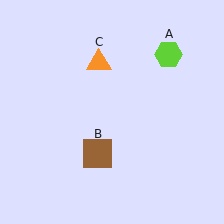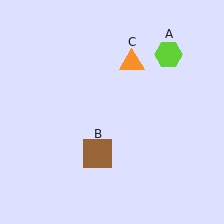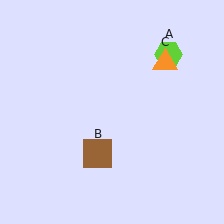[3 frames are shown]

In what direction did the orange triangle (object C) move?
The orange triangle (object C) moved right.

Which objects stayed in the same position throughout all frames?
Lime hexagon (object A) and brown square (object B) remained stationary.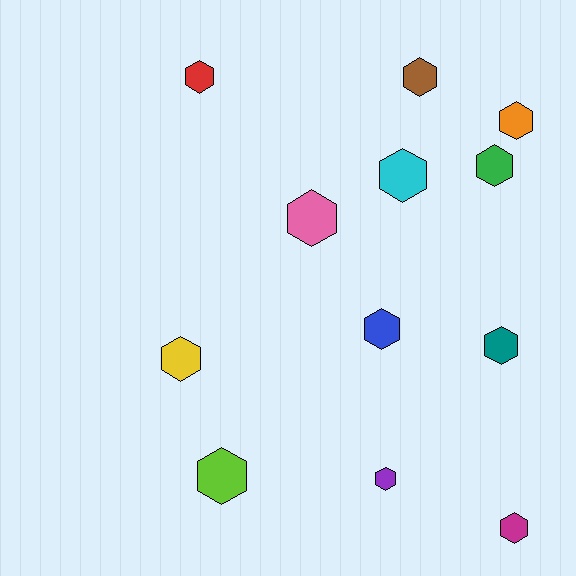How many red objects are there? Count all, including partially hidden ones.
There is 1 red object.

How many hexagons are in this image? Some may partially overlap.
There are 12 hexagons.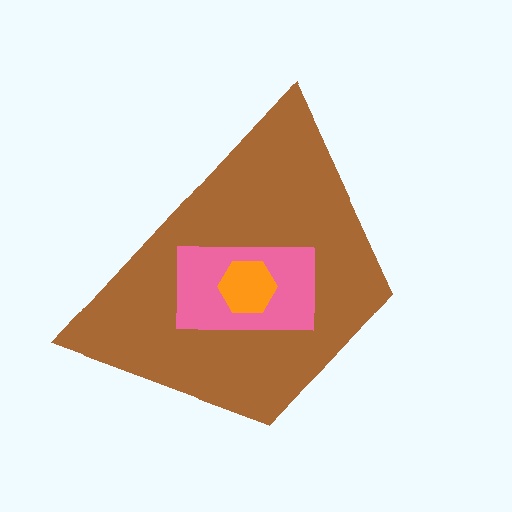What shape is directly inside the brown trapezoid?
The pink rectangle.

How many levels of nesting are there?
3.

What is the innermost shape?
The orange hexagon.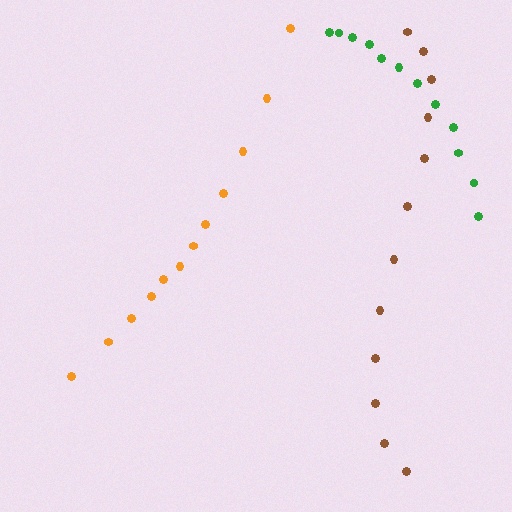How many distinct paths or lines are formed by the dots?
There are 3 distinct paths.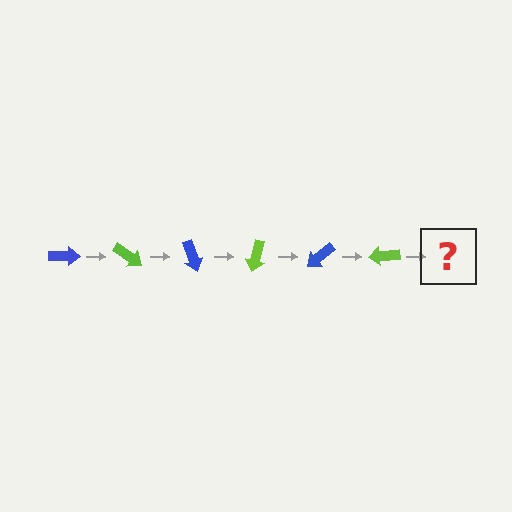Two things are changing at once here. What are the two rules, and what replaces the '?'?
The two rules are that it rotates 35 degrees each step and the color cycles through blue and lime. The '?' should be a blue arrow, rotated 210 degrees from the start.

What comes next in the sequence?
The next element should be a blue arrow, rotated 210 degrees from the start.